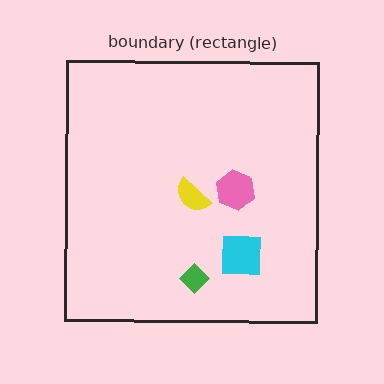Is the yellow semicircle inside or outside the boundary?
Inside.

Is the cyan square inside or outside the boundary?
Inside.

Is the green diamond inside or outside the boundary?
Inside.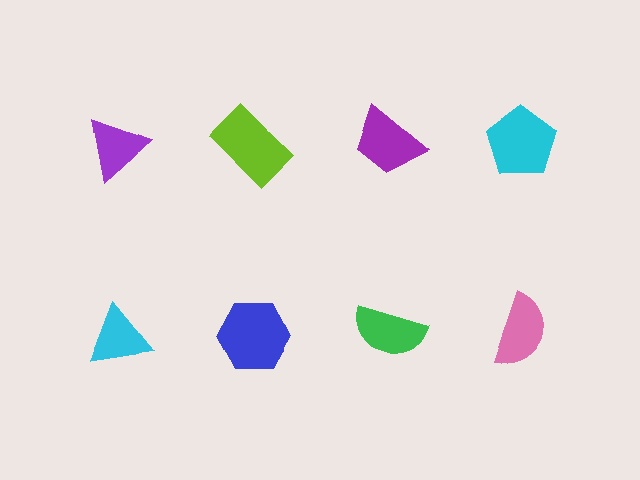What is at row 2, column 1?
A cyan triangle.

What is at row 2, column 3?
A green semicircle.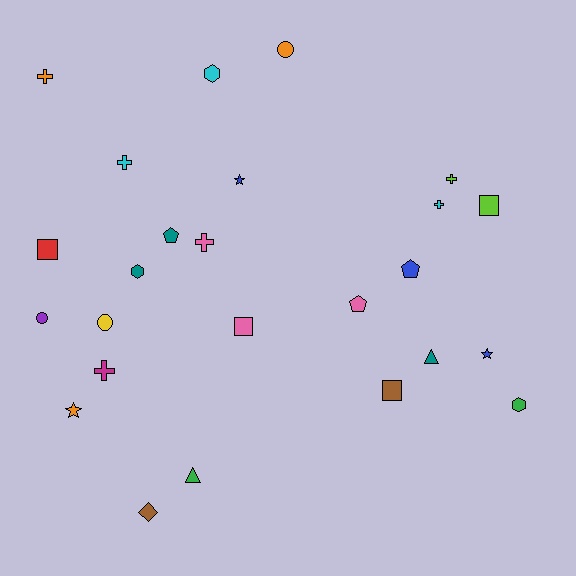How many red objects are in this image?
There is 1 red object.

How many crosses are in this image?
There are 6 crosses.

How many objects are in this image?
There are 25 objects.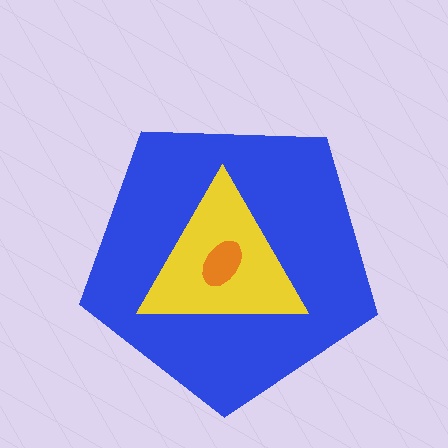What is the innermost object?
The orange ellipse.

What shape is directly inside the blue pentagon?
The yellow triangle.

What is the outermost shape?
The blue pentagon.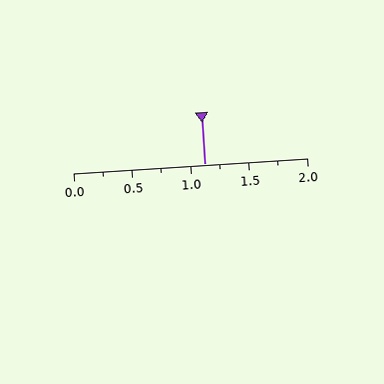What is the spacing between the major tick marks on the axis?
The major ticks are spaced 0.5 apart.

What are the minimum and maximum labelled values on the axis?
The axis runs from 0.0 to 2.0.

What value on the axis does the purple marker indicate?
The marker indicates approximately 1.12.